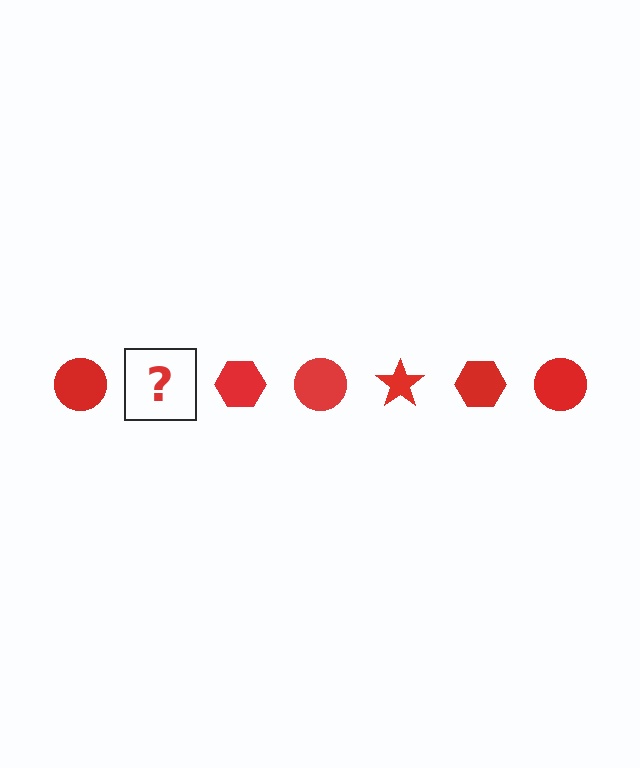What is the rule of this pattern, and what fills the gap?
The rule is that the pattern cycles through circle, star, hexagon shapes in red. The gap should be filled with a red star.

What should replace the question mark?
The question mark should be replaced with a red star.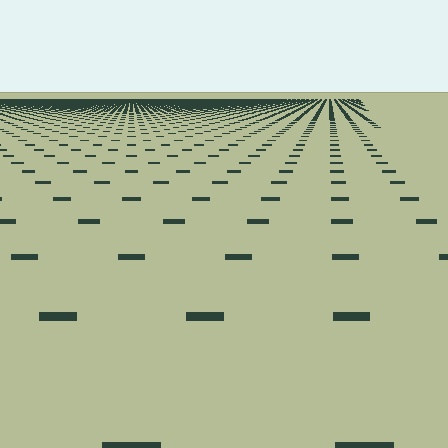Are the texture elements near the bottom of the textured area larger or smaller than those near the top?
Larger. Near the bottom, elements are closer to the viewer and appear at a bigger on-screen size.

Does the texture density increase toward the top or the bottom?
Density increases toward the top.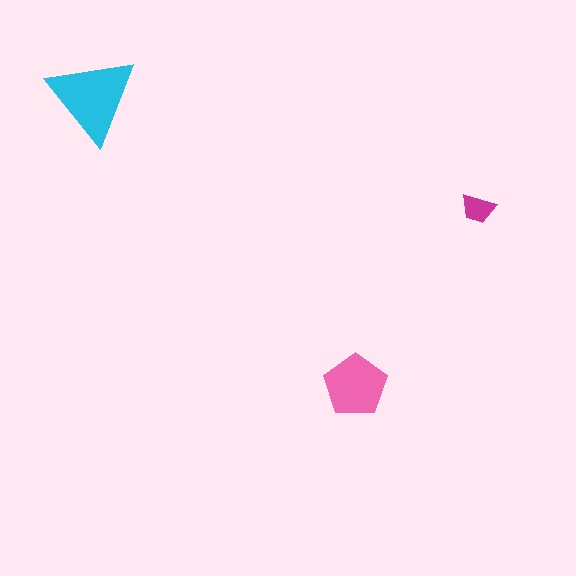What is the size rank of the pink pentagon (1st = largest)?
2nd.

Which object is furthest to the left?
The cyan triangle is leftmost.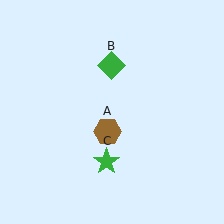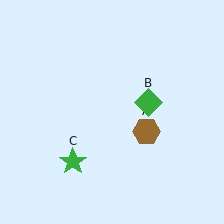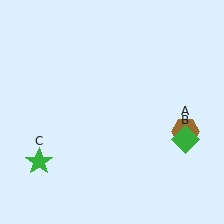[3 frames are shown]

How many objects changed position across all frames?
3 objects changed position: brown hexagon (object A), green diamond (object B), green star (object C).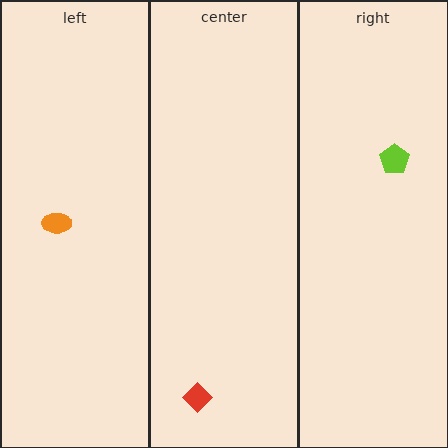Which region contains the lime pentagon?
The right region.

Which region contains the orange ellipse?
The left region.